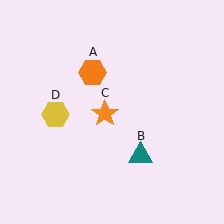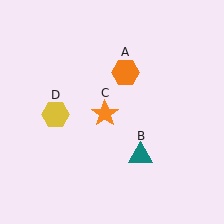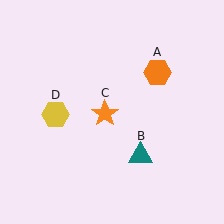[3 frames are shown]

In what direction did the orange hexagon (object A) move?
The orange hexagon (object A) moved right.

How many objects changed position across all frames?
1 object changed position: orange hexagon (object A).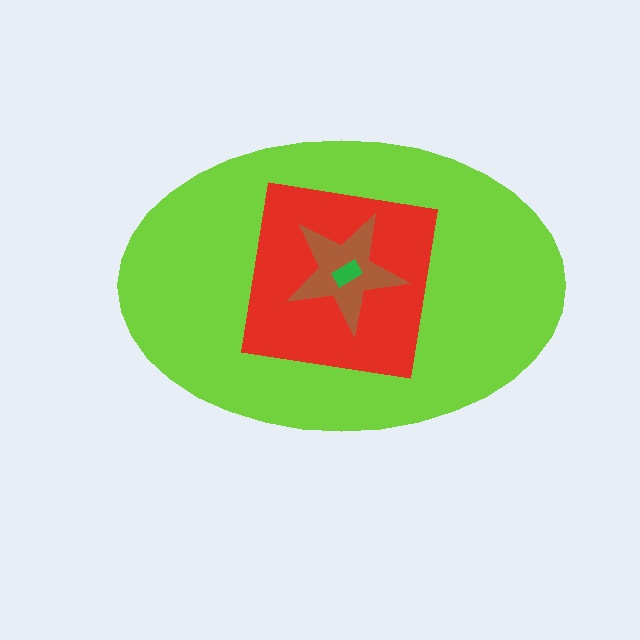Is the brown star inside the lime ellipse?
Yes.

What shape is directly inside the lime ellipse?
The red square.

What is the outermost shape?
The lime ellipse.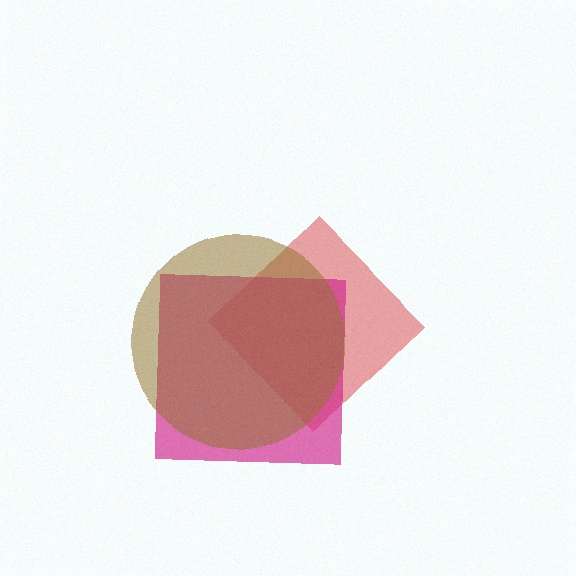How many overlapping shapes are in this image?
There are 3 overlapping shapes in the image.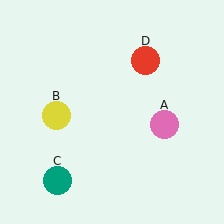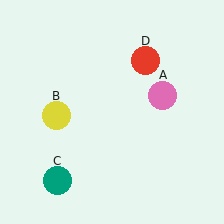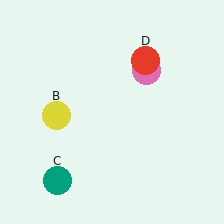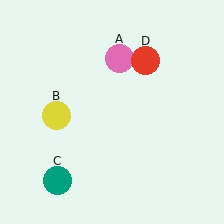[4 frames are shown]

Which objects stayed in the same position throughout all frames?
Yellow circle (object B) and teal circle (object C) and red circle (object D) remained stationary.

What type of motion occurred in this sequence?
The pink circle (object A) rotated counterclockwise around the center of the scene.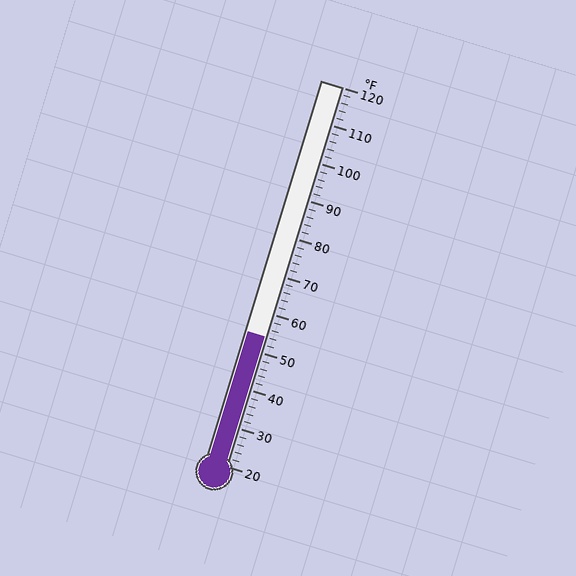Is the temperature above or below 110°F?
The temperature is below 110°F.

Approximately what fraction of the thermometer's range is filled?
The thermometer is filled to approximately 35% of its range.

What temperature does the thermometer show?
The thermometer shows approximately 54°F.